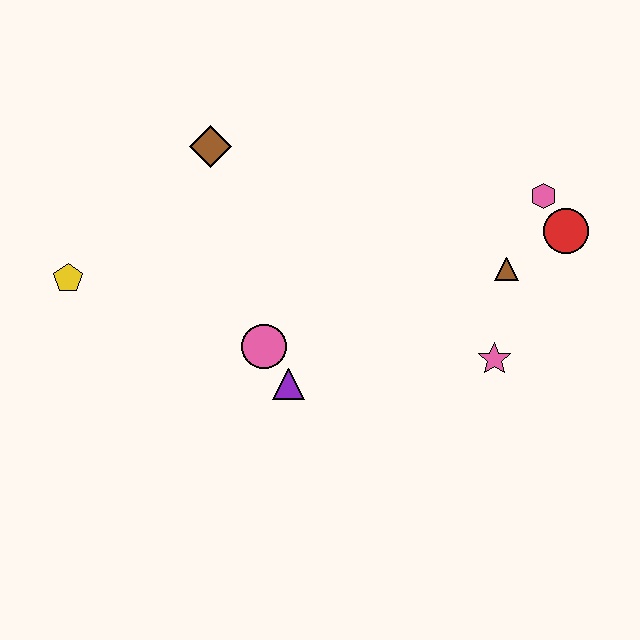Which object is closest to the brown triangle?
The red circle is closest to the brown triangle.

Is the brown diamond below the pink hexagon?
No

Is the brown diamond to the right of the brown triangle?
No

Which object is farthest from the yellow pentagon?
The red circle is farthest from the yellow pentagon.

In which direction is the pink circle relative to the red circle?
The pink circle is to the left of the red circle.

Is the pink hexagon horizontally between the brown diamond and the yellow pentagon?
No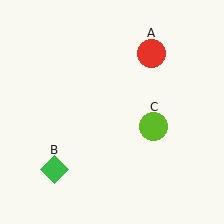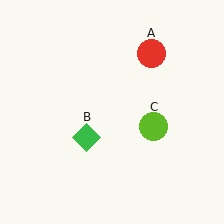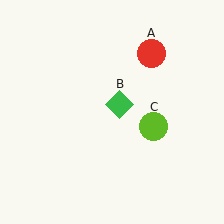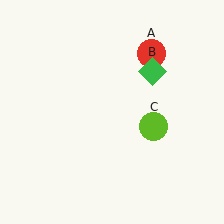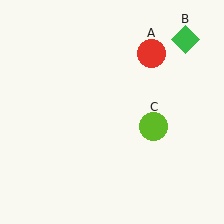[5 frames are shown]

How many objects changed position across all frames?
1 object changed position: green diamond (object B).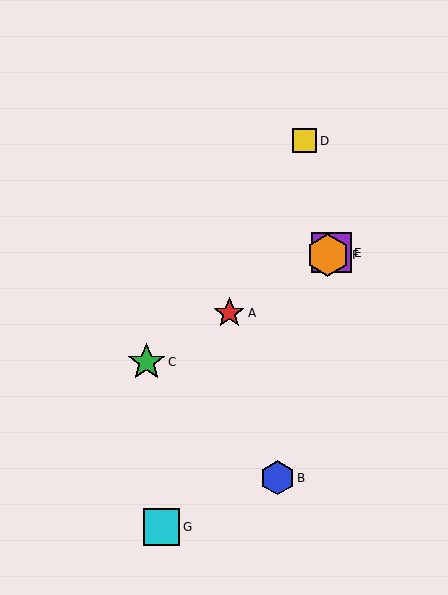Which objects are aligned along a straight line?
Objects A, C, E, F are aligned along a straight line.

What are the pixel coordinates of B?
Object B is at (277, 478).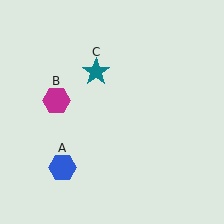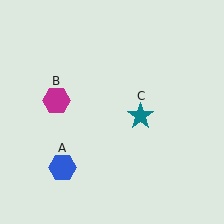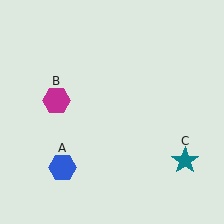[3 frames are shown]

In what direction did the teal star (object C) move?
The teal star (object C) moved down and to the right.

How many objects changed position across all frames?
1 object changed position: teal star (object C).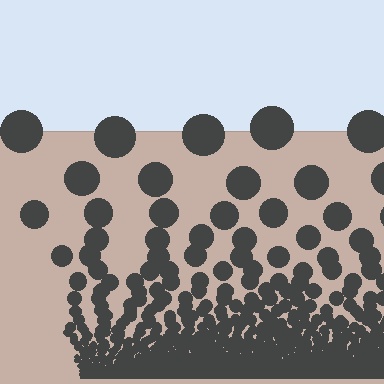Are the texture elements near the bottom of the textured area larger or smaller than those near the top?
Smaller. The gradient is inverted — elements near the bottom are smaller and denser.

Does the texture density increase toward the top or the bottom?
Density increases toward the bottom.